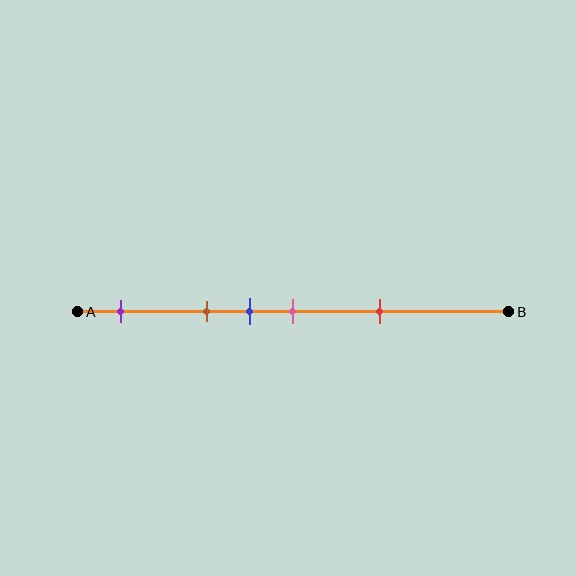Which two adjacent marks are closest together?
The blue and pink marks are the closest adjacent pair.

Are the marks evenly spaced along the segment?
No, the marks are not evenly spaced.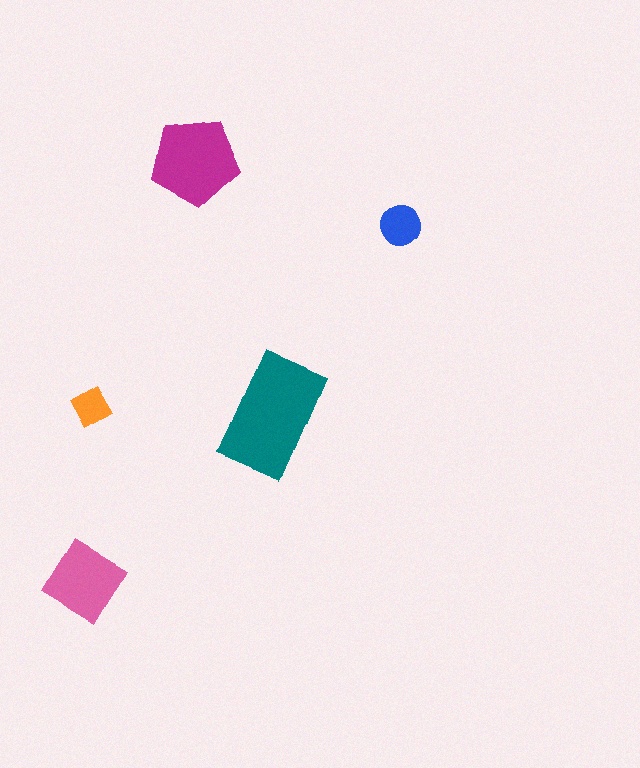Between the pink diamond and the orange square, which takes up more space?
The pink diamond.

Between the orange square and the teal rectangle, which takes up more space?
The teal rectangle.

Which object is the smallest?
The orange square.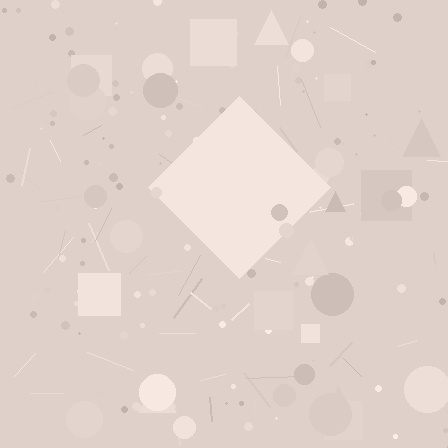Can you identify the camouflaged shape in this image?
The camouflaged shape is a diamond.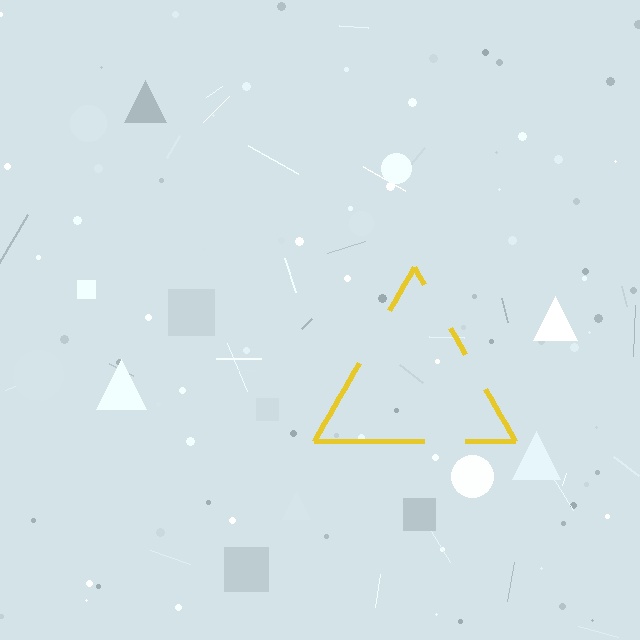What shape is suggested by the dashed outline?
The dashed outline suggests a triangle.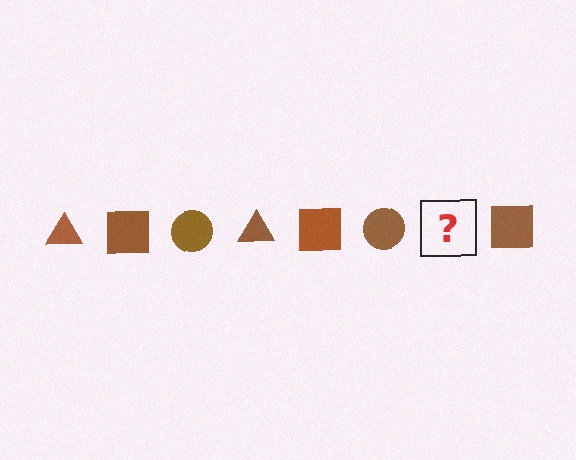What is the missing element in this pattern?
The missing element is a brown triangle.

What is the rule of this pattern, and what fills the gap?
The rule is that the pattern cycles through triangle, square, circle shapes in brown. The gap should be filled with a brown triangle.